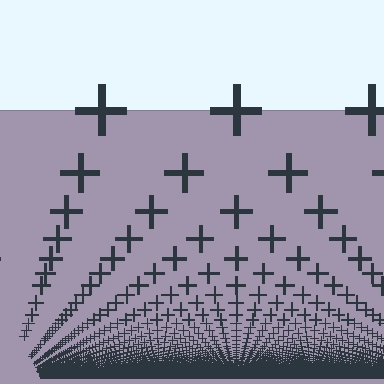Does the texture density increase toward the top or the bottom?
Density increases toward the bottom.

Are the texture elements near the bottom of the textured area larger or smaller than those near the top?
Smaller. The gradient is inverted — elements near the bottom are smaller and denser.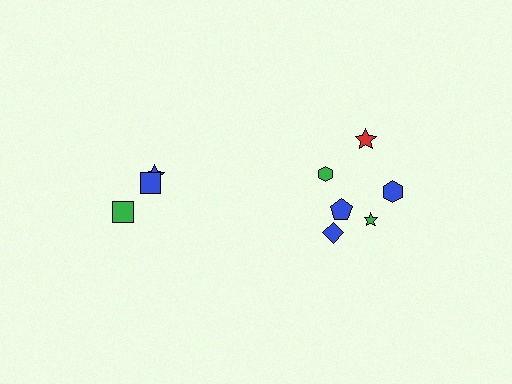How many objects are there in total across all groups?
There are 9 objects.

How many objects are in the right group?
There are 6 objects.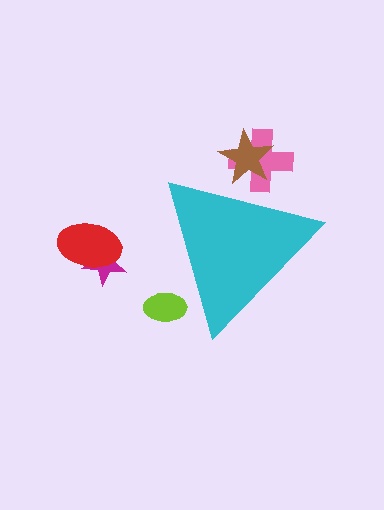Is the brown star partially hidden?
Yes, the brown star is partially hidden behind the cyan triangle.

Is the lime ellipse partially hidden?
Yes, the lime ellipse is partially hidden behind the cyan triangle.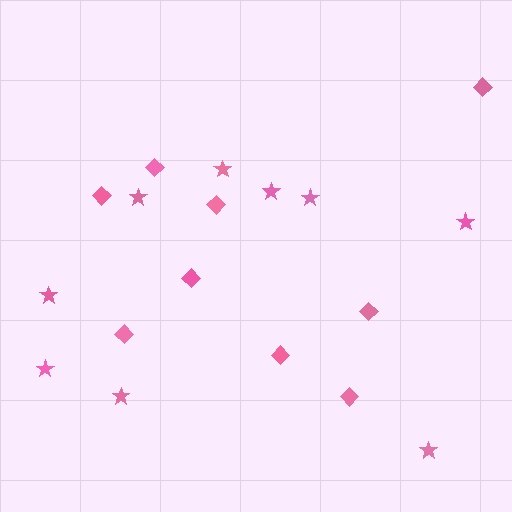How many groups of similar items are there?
There are 2 groups: one group of diamonds (9) and one group of stars (9).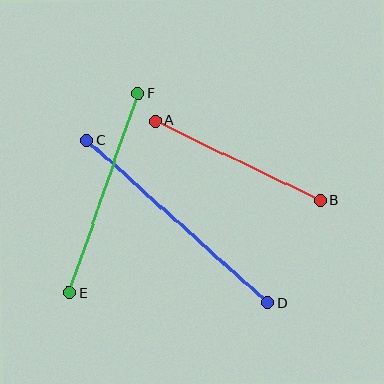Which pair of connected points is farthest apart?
Points C and D are farthest apart.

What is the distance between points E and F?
The distance is approximately 211 pixels.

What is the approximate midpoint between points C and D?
The midpoint is at approximately (177, 222) pixels.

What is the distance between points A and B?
The distance is approximately 183 pixels.